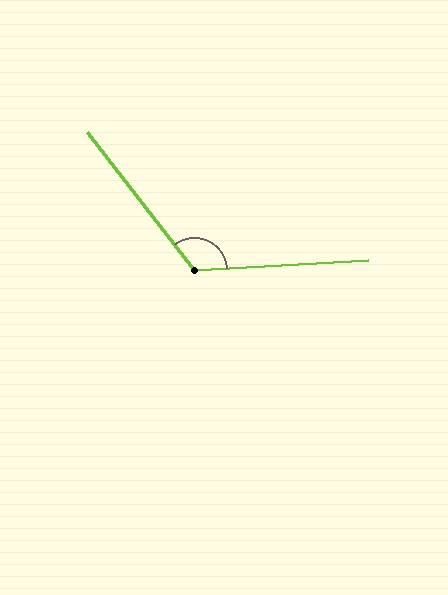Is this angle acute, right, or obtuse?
It is obtuse.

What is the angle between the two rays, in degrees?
Approximately 125 degrees.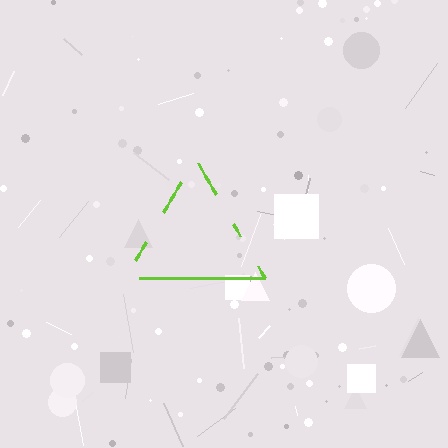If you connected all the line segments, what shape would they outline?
They would outline a triangle.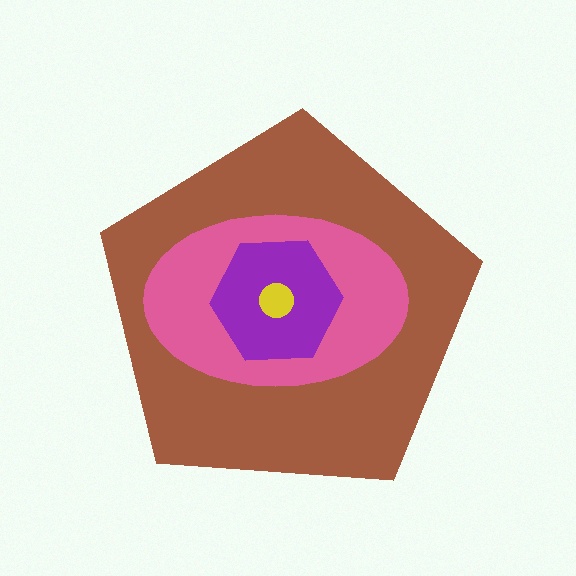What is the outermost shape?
The brown pentagon.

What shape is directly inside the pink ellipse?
The purple hexagon.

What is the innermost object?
The yellow circle.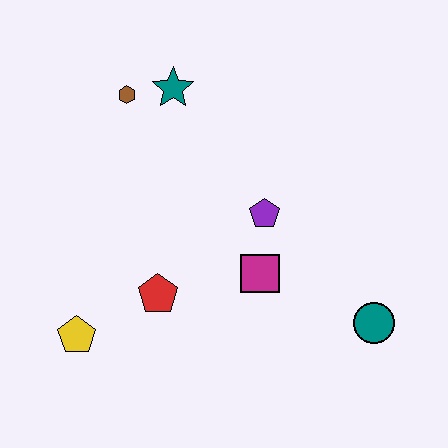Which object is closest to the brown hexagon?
The teal star is closest to the brown hexagon.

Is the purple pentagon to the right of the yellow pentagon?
Yes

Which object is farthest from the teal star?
The teal circle is farthest from the teal star.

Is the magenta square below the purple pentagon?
Yes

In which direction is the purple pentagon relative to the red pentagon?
The purple pentagon is to the right of the red pentagon.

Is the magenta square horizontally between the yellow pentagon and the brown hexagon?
No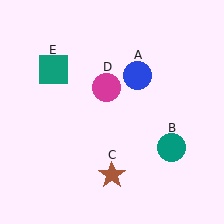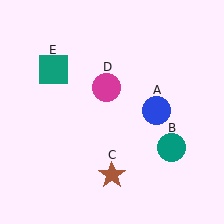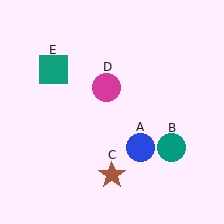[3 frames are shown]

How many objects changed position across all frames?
1 object changed position: blue circle (object A).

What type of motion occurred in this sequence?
The blue circle (object A) rotated clockwise around the center of the scene.